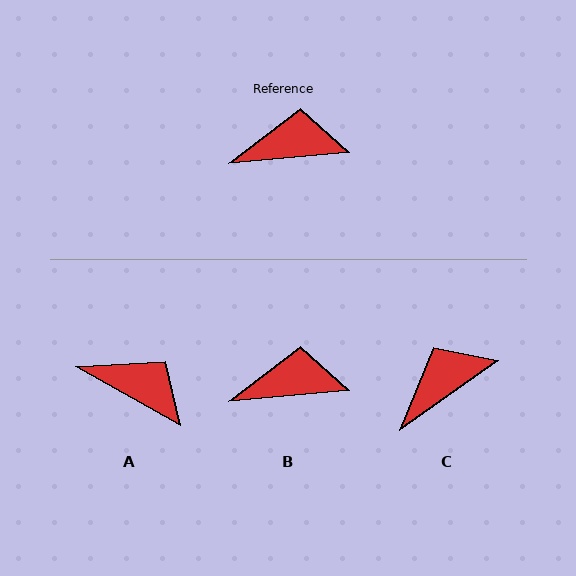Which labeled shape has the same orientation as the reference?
B.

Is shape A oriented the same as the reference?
No, it is off by about 34 degrees.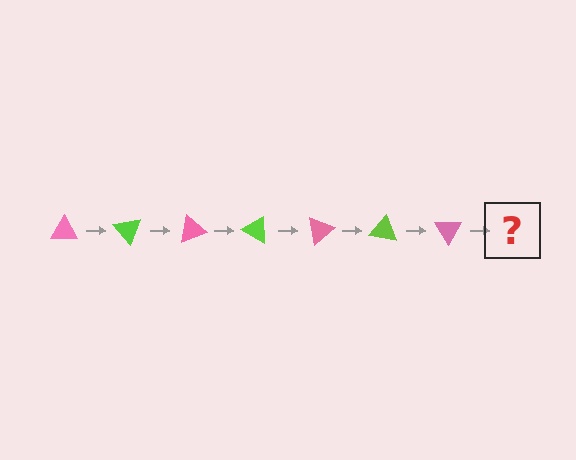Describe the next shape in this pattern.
It should be a lime triangle, rotated 350 degrees from the start.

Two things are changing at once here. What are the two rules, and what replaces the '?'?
The two rules are that it rotates 50 degrees each step and the color cycles through pink and lime. The '?' should be a lime triangle, rotated 350 degrees from the start.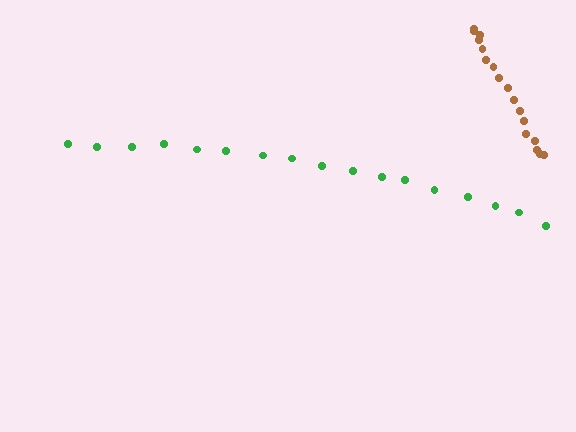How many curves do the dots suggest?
There are 2 distinct paths.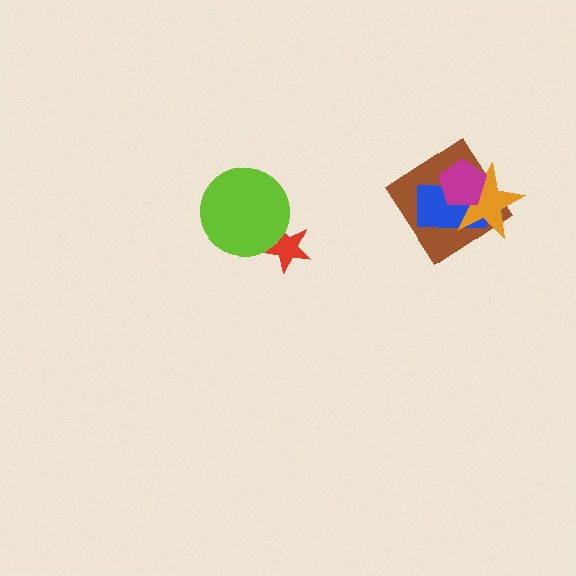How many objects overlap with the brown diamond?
3 objects overlap with the brown diamond.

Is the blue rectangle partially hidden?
Yes, it is partially covered by another shape.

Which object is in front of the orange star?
The magenta pentagon is in front of the orange star.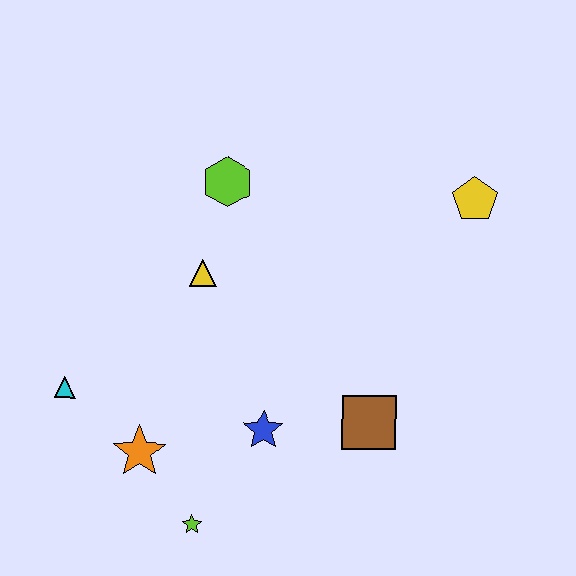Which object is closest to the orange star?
The lime star is closest to the orange star.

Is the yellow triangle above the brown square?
Yes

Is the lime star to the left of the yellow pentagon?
Yes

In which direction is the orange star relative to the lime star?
The orange star is above the lime star.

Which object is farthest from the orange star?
The yellow pentagon is farthest from the orange star.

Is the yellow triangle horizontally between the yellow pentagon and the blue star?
No